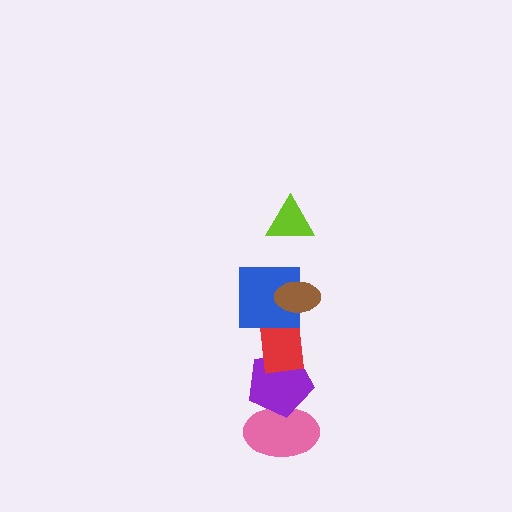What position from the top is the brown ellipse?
The brown ellipse is 2nd from the top.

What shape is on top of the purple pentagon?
The red rectangle is on top of the purple pentagon.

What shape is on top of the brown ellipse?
The lime triangle is on top of the brown ellipse.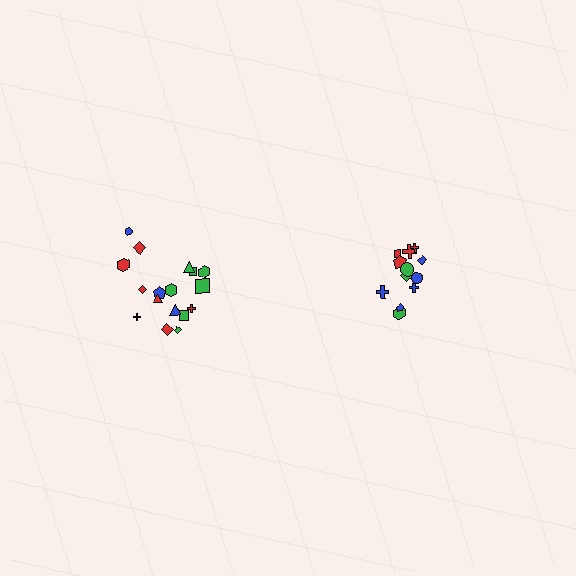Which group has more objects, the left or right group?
The left group.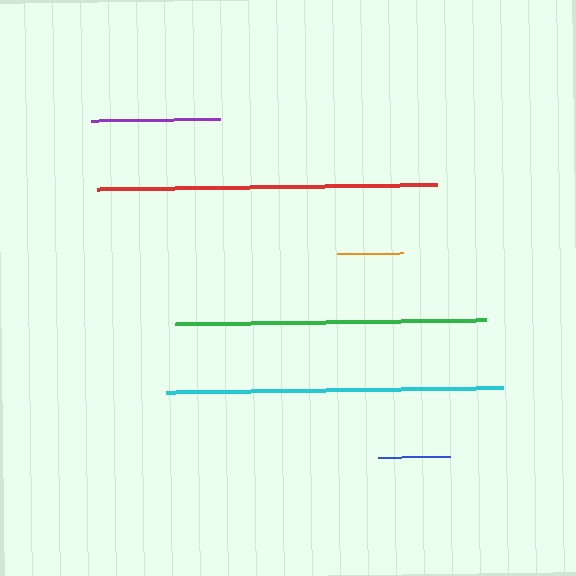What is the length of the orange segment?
The orange segment is approximately 66 pixels long.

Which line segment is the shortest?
The orange line is the shortest at approximately 66 pixels.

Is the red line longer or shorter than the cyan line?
The red line is longer than the cyan line.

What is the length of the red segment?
The red segment is approximately 340 pixels long.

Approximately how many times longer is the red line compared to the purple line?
The red line is approximately 2.6 times the length of the purple line.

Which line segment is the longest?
The red line is the longest at approximately 340 pixels.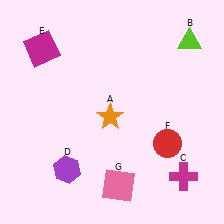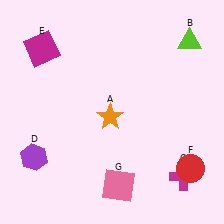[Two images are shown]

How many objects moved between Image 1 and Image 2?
2 objects moved between the two images.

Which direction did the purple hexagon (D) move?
The purple hexagon (D) moved left.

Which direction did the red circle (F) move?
The red circle (F) moved down.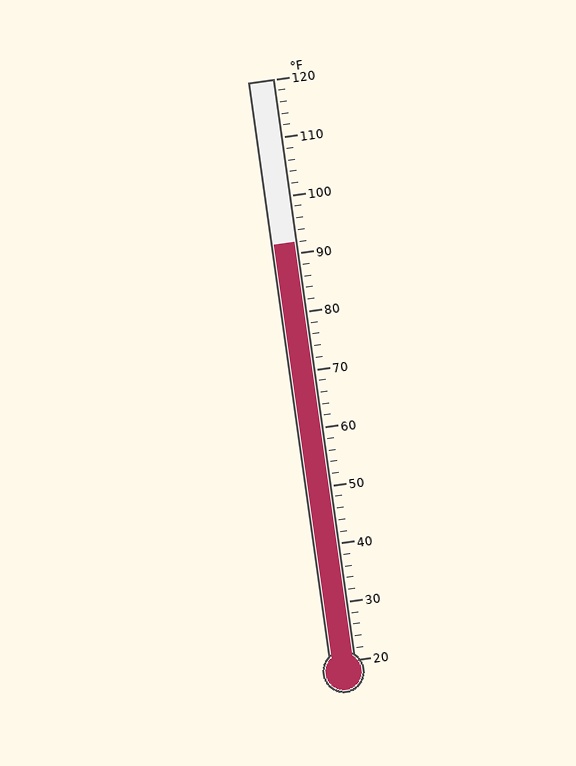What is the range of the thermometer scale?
The thermometer scale ranges from 20°F to 120°F.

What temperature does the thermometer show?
The thermometer shows approximately 92°F.